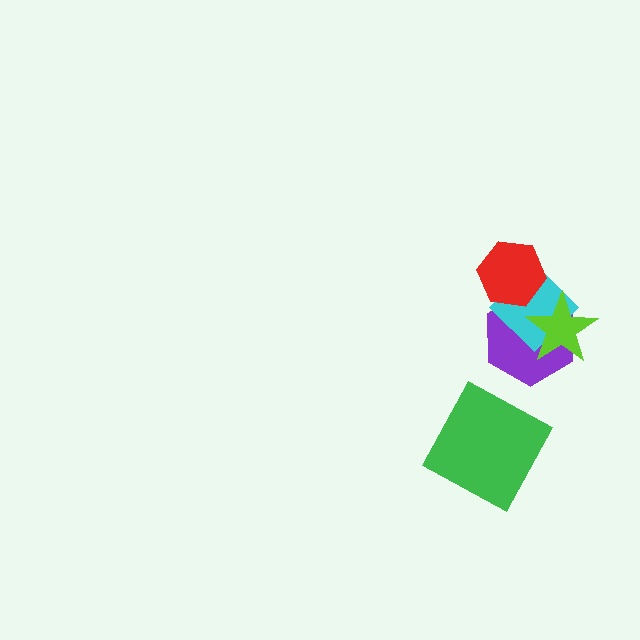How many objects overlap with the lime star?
2 objects overlap with the lime star.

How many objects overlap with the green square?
0 objects overlap with the green square.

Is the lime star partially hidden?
No, no other shape covers it.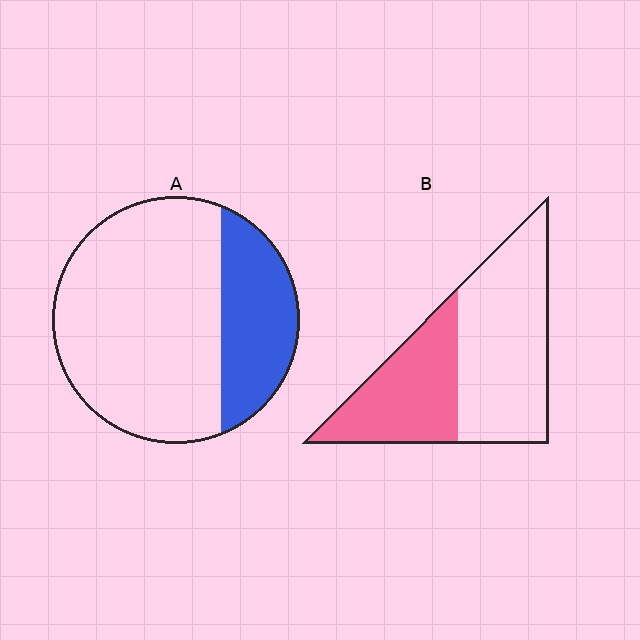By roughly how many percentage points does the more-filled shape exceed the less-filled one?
By roughly 15 percentage points (B over A).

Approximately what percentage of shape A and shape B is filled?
A is approximately 25% and B is approximately 40%.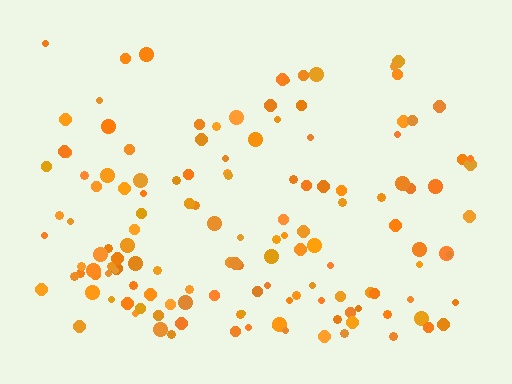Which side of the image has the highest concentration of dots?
The bottom.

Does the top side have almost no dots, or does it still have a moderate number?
Still a moderate number, just noticeably fewer than the bottom.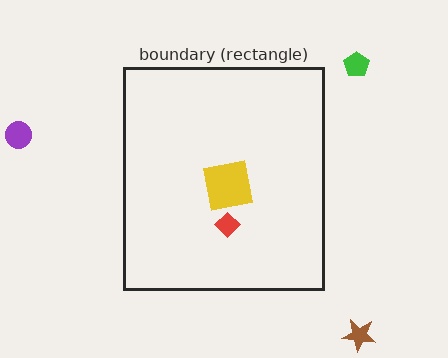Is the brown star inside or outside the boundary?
Outside.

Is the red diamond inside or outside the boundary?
Inside.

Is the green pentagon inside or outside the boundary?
Outside.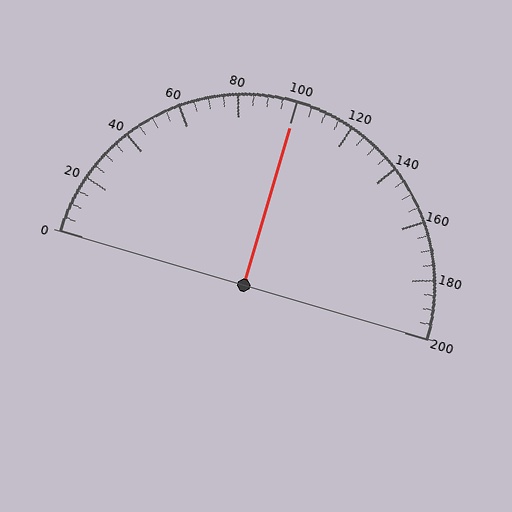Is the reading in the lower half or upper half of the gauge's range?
The reading is in the upper half of the range (0 to 200).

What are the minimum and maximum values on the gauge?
The gauge ranges from 0 to 200.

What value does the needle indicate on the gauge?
The needle indicates approximately 100.